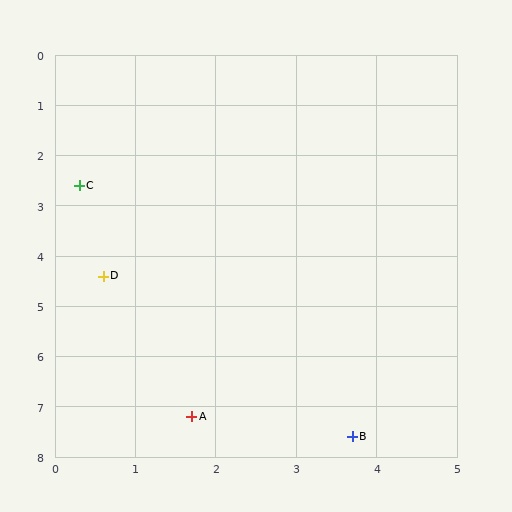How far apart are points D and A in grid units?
Points D and A are about 3.0 grid units apart.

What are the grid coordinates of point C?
Point C is at approximately (0.3, 2.6).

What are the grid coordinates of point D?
Point D is at approximately (0.6, 4.4).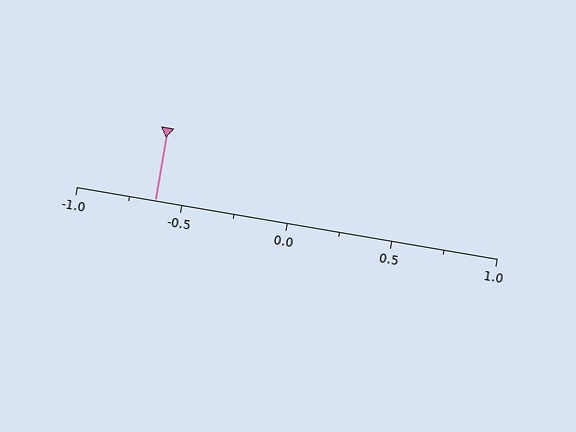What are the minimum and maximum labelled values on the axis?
The axis runs from -1.0 to 1.0.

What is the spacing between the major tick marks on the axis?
The major ticks are spaced 0.5 apart.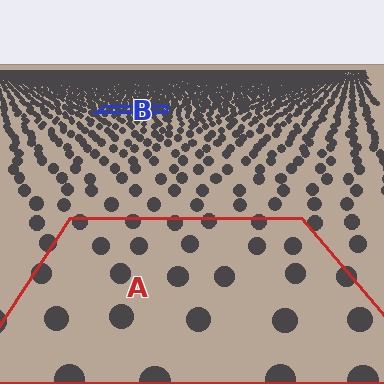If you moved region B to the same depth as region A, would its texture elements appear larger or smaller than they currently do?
They would appear larger. At a closer depth, the same texture elements are projected at a bigger on-screen size.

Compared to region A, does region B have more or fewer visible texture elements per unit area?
Region B has more texture elements per unit area — they are packed more densely because it is farther away.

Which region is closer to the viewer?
Region A is closer. The texture elements there are larger and more spread out.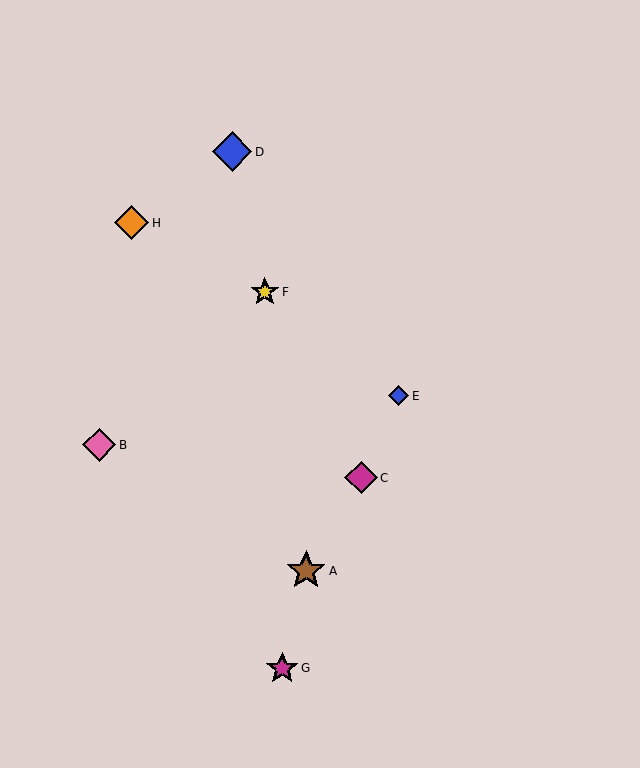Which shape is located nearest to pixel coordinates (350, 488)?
The magenta diamond (labeled C) at (361, 478) is nearest to that location.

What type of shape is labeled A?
Shape A is a brown star.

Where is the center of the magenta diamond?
The center of the magenta diamond is at (361, 478).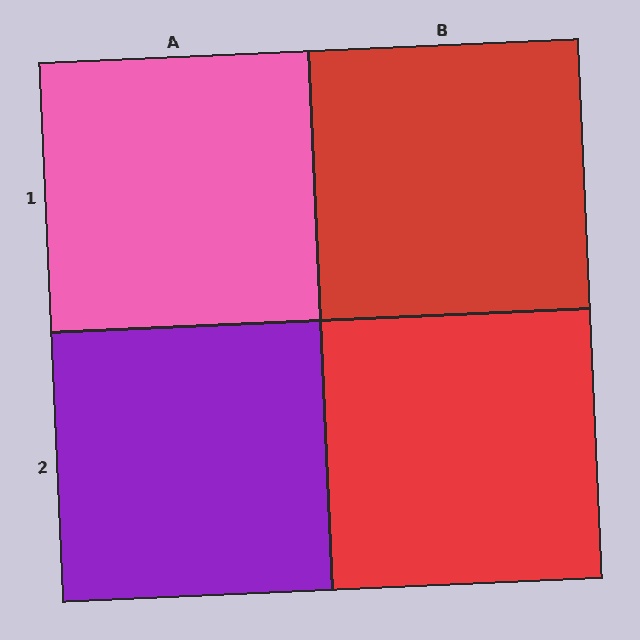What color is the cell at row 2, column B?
Red.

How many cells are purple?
1 cell is purple.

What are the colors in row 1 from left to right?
Pink, red.